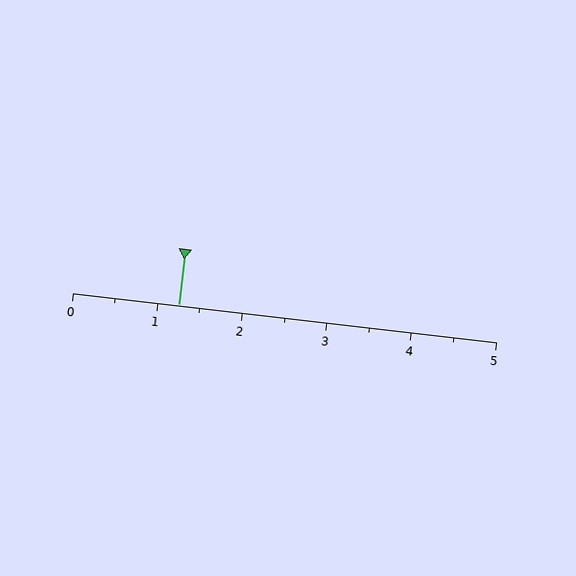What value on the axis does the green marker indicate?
The marker indicates approximately 1.2.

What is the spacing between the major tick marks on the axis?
The major ticks are spaced 1 apart.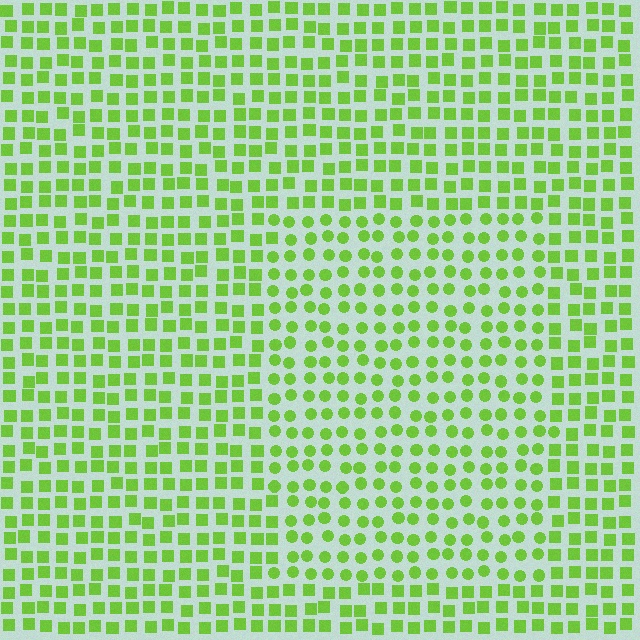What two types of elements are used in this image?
The image uses circles inside the rectangle region and squares outside it.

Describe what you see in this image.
The image is filled with small lime elements arranged in a uniform grid. A rectangle-shaped region contains circles, while the surrounding area contains squares. The boundary is defined purely by the change in element shape.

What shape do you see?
I see a rectangle.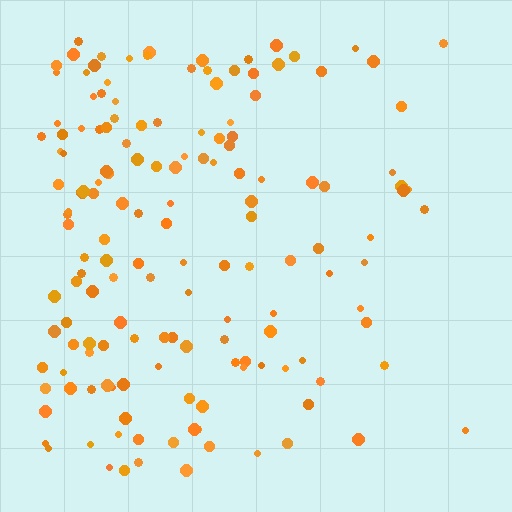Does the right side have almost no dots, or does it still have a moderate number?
Still a moderate number, just noticeably fewer than the left.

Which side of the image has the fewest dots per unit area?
The right.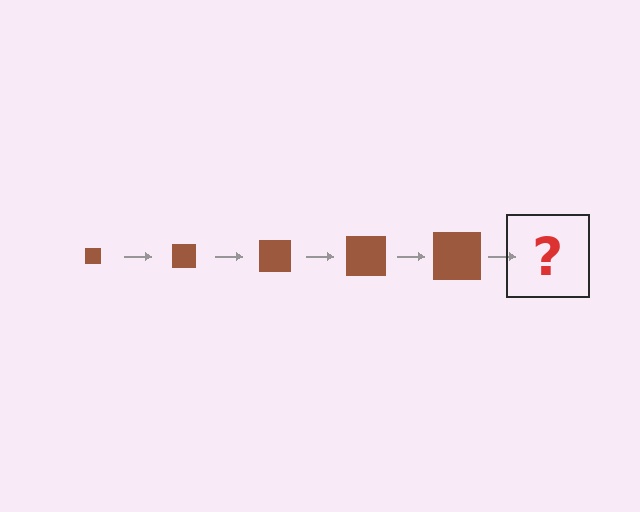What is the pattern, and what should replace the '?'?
The pattern is that the square gets progressively larger each step. The '?' should be a brown square, larger than the previous one.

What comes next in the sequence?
The next element should be a brown square, larger than the previous one.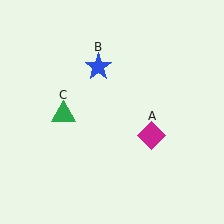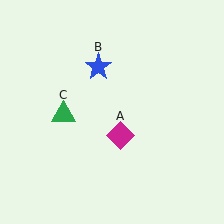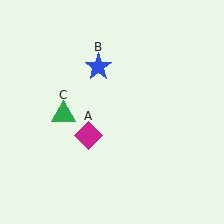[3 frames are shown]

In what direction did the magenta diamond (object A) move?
The magenta diamond (object A) moved left.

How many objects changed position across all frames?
1 object changed position: magenta diamond (object A).